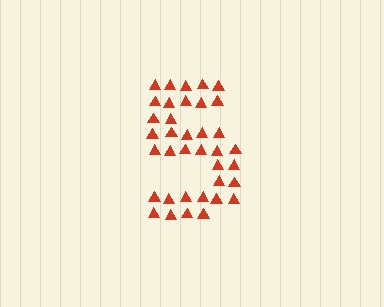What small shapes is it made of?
It is made of small triangles.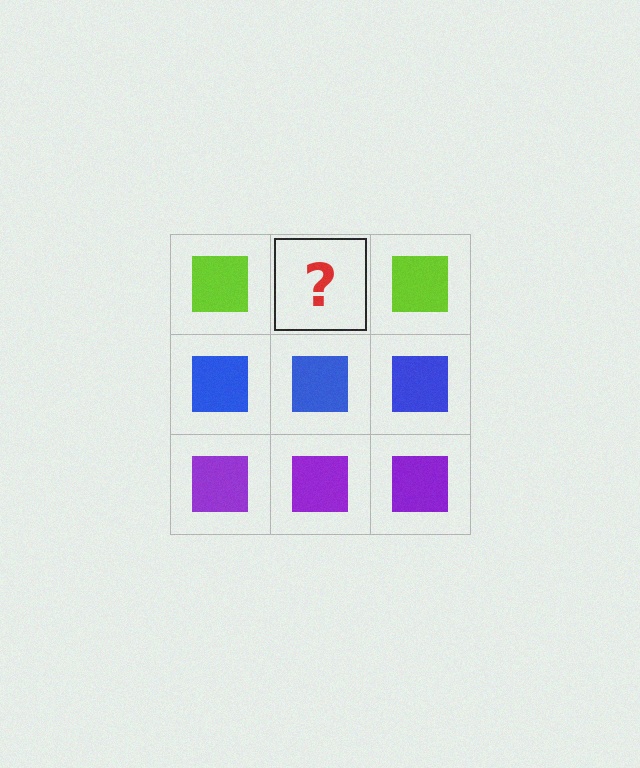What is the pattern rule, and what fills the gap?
The rule is that each row has a consistent color. The gap should be filled with a lime square.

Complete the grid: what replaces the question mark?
The question mark should be replaced with a lime square.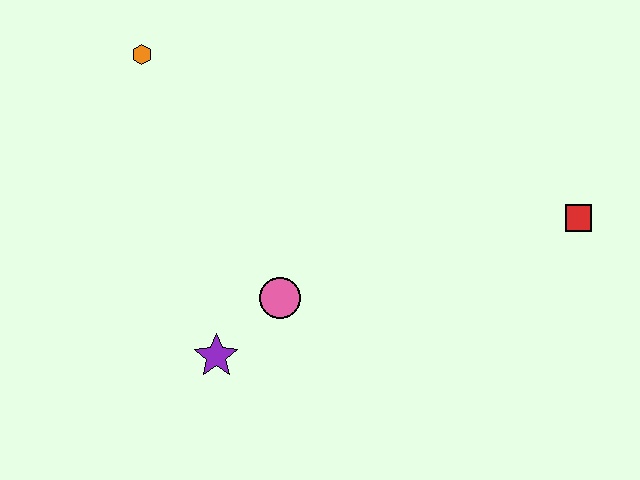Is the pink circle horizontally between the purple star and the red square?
Yes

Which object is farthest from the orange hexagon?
The red square is farthest from the orange hexagon.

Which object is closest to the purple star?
The pink circle is closest to the purple star.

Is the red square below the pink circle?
No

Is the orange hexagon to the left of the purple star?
Yes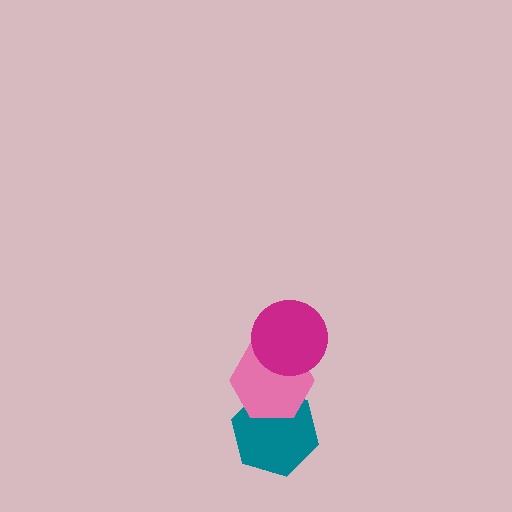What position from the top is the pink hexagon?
The pink hexagon is 2nd from the top.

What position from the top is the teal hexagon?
The teal hexagon is 3rd from the top.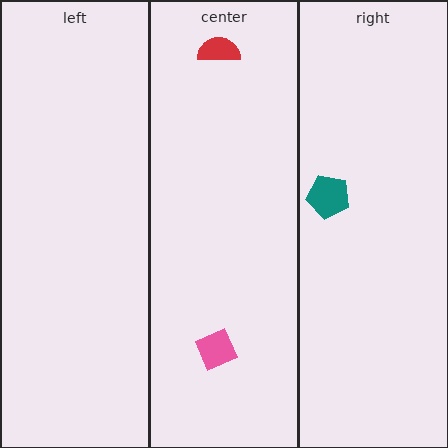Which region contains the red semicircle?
The center region.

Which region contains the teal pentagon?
The right region.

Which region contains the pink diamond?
The center region.